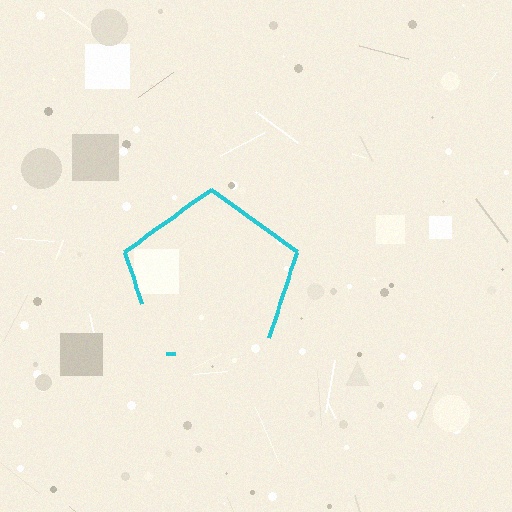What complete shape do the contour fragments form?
The contour fragments form a pentagon.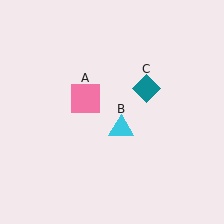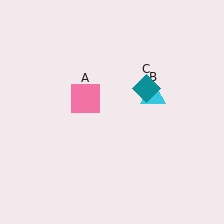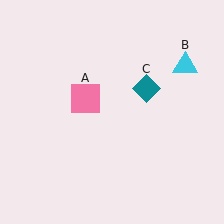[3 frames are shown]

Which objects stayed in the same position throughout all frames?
Pink square (object A) and teal diamond (object C) remained stationary.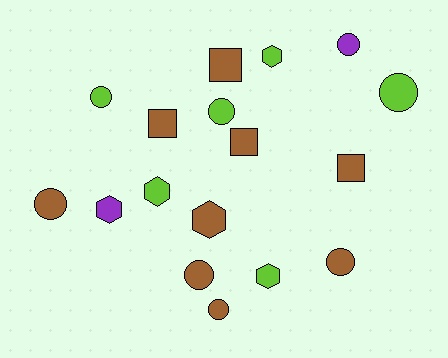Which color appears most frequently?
Brown, with 9 objects.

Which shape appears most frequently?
Circle, with 8 objects.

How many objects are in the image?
There are 17 objects.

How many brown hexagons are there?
There is 1 brown hexagon.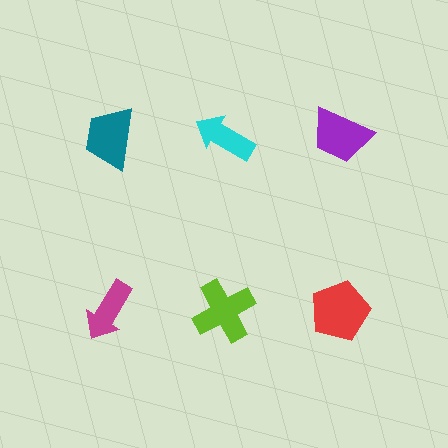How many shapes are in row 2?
3 shapes.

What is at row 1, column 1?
A teal trapezoid.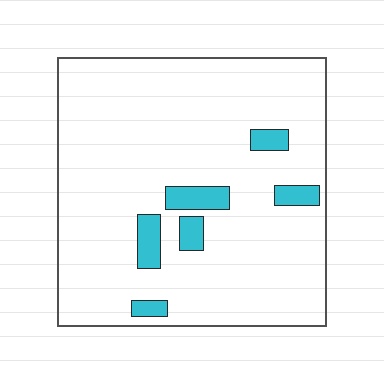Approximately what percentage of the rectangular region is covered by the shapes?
Approximately 10%.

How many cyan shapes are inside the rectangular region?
6.